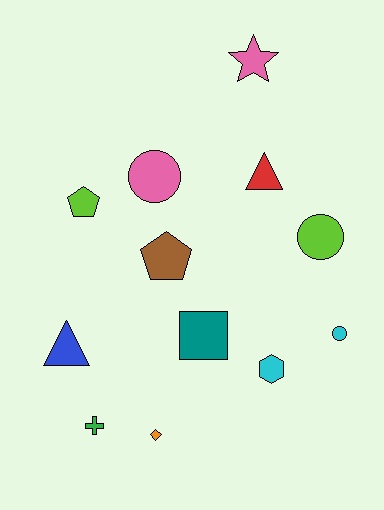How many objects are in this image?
There are 12 objects.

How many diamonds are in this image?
There is 1 diamond.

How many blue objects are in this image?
There is 1 blue object.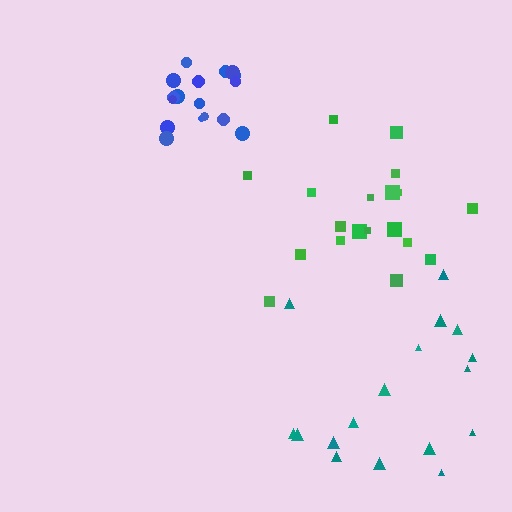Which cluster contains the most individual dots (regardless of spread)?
Green (19).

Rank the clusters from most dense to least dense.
blue, green, teal.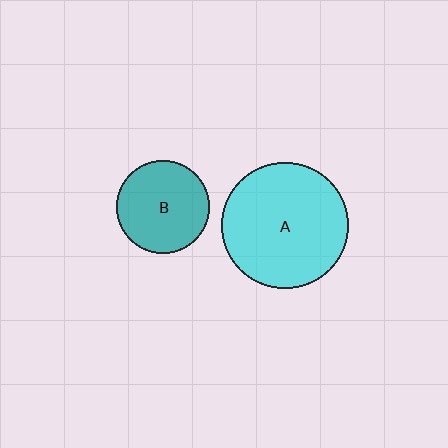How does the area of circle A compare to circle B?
Approximately 1.8 times.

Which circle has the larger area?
Circle A (cyan).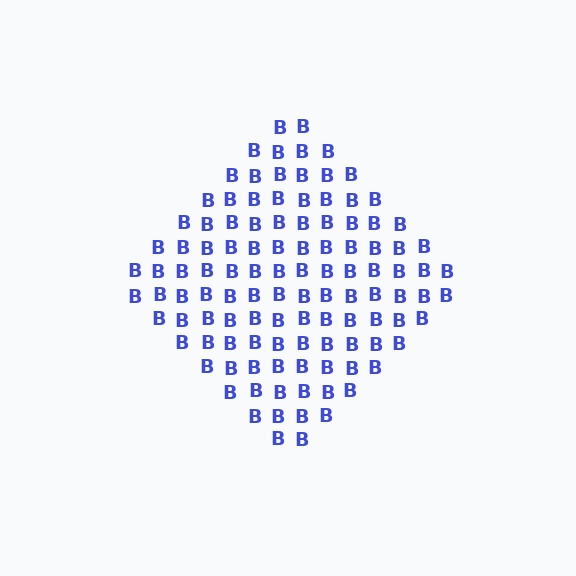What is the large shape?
The large shape is a diamond.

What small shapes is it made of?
It is made of small letter B's.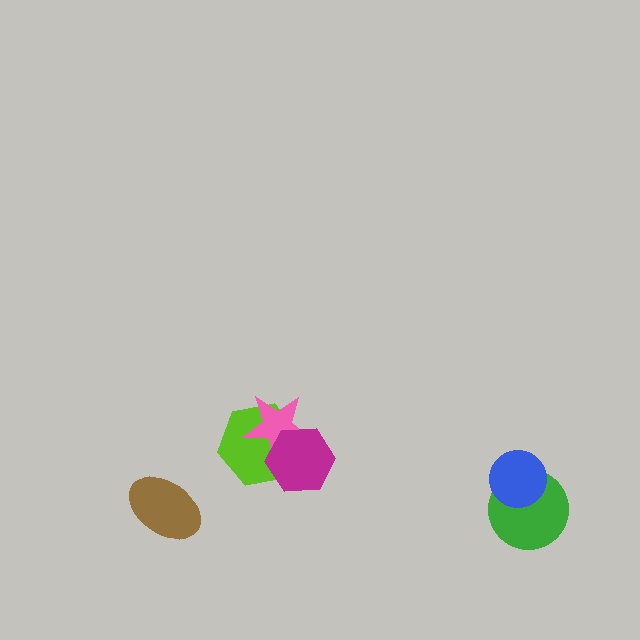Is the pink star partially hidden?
Yes, it is partially covered by another shape.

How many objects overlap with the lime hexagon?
2 objects overlap with the lime hexagon.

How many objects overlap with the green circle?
1 object overlaps with the green circle.